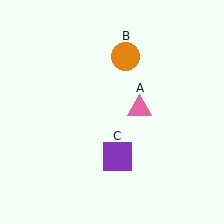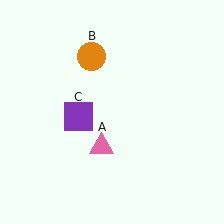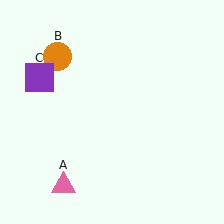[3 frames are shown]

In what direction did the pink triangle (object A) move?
The pink triangle (object A) moved down and to the left.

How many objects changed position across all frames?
3 objects changed position: pink triangle (object A), orange circle (object B), purple square (object C).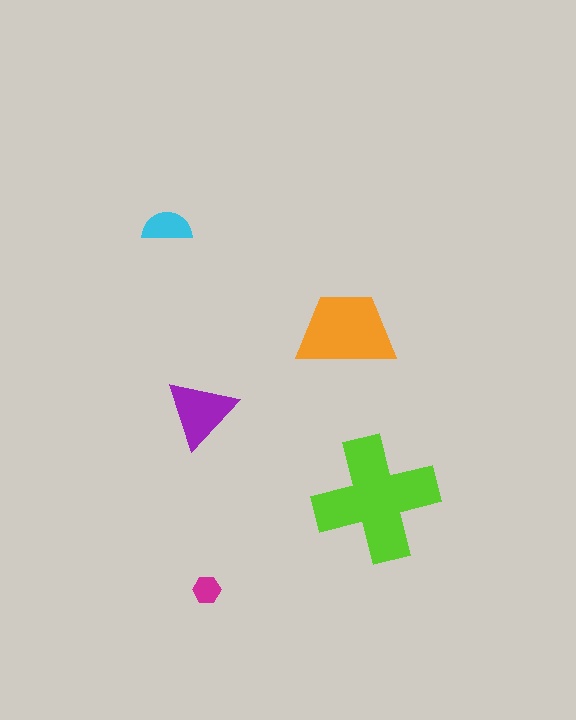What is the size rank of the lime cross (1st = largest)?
1st.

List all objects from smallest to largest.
The magenta hexagon, the cyan semicircle, the purple triangle, the orange trapezoid, the lime cross.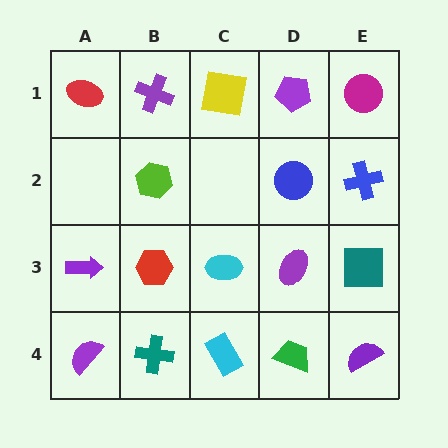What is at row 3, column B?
A red hexagon.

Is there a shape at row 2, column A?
No, that cell is empty.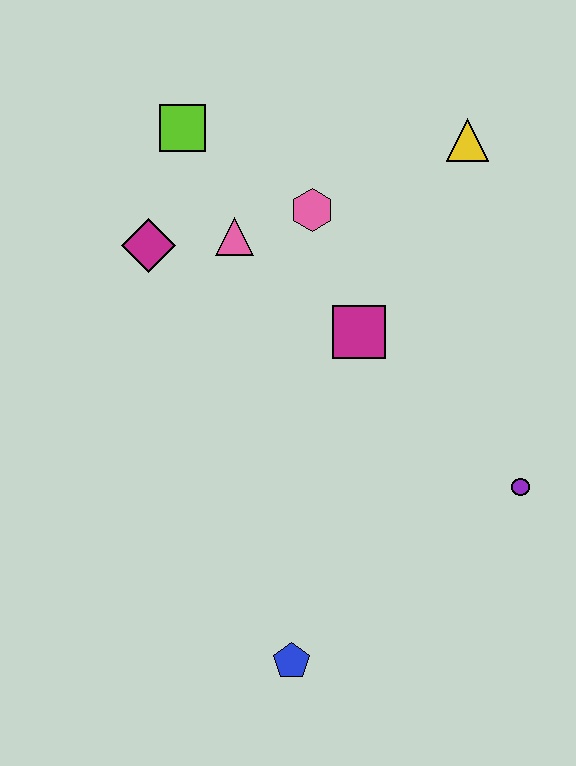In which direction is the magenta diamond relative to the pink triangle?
The magenta diamond is to the left of the pink triangle.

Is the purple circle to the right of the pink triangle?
Yes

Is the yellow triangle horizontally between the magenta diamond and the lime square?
No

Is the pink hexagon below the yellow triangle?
Yes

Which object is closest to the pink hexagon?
The pink triangle is closest to the pink hexagon.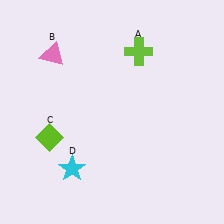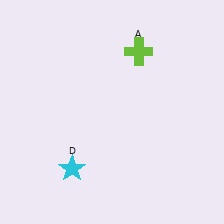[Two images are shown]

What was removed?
The pink triangle (B), the lime diamond (C) were removed in Image 2.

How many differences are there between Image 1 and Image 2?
There are 2 differences between the two images.